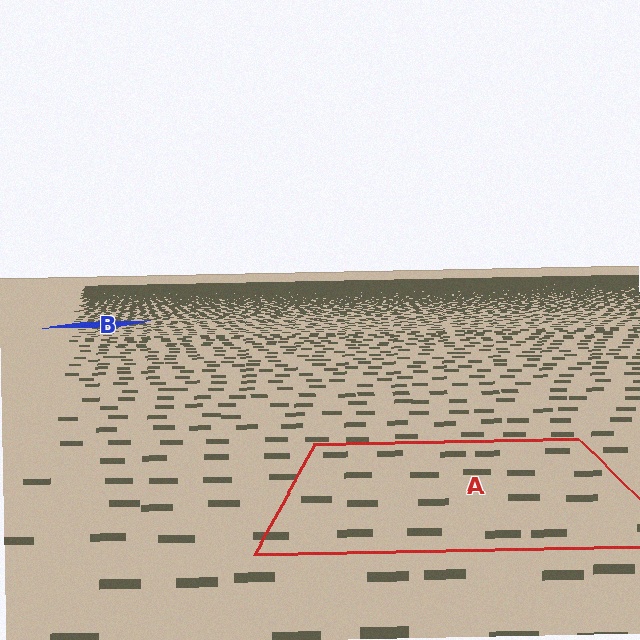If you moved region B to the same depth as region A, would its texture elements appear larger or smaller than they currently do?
They would appear larger. At a closer depth, the same texture elements are projected at a bigger on-screen size.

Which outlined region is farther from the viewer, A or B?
Region B is farther from the viewer — the texture elements inside it appear smaller and more densely packed.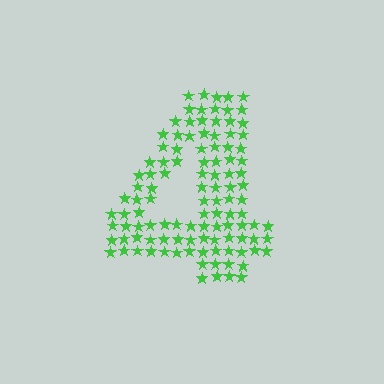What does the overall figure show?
The overall figure shows the digit 4.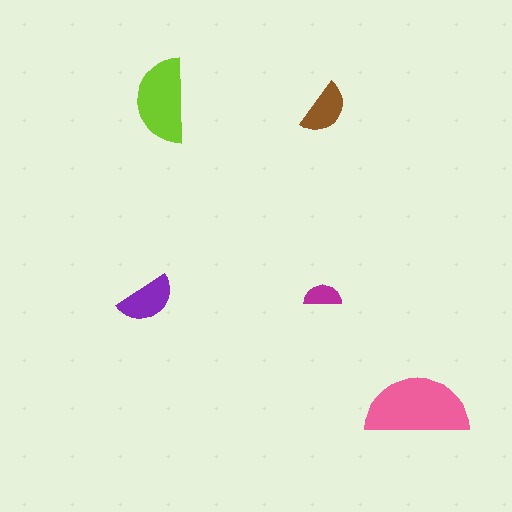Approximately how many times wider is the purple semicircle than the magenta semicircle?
About 1.5 times wider.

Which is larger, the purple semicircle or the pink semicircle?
The pink one.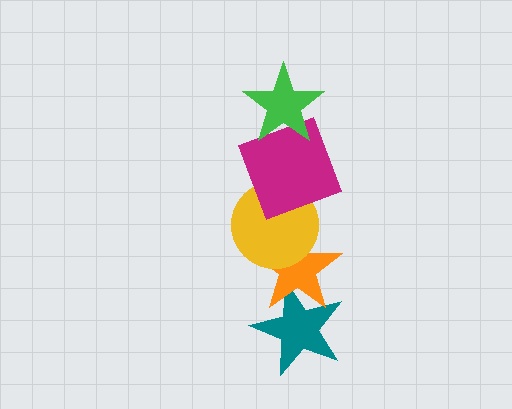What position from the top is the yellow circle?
The yellow circle is 3rd from the top.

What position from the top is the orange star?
The orange star is 4th from the top.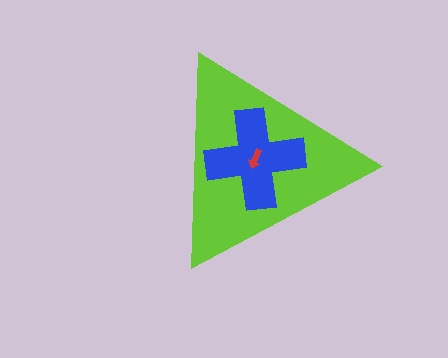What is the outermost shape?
The lime triangle.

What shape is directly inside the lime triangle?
The blue cross.